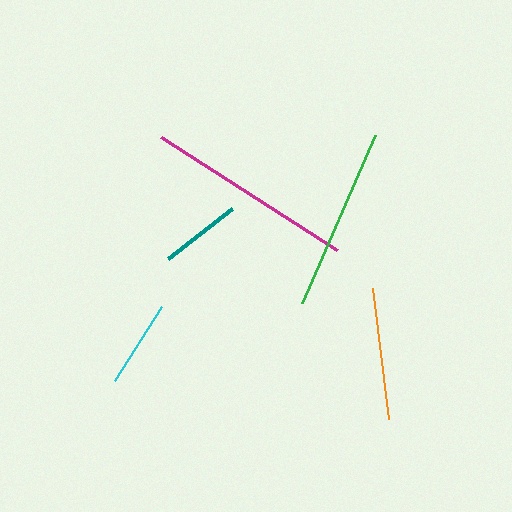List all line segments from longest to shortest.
From longest to shortest: magenta, green, orange, cyan, teal.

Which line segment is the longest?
The magenta line is the longest at approximately 209 pixels.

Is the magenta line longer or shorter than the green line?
The magenta line is longer than the green line.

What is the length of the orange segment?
The orange segment is approximately 132 pixels long.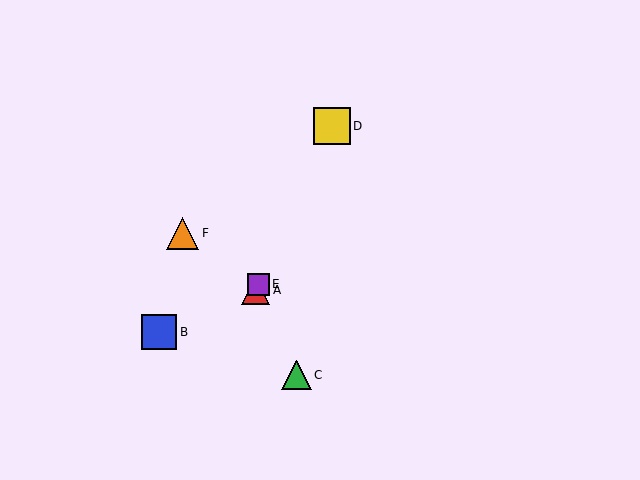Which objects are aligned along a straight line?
Objects A, D, E are aligned along a straight line.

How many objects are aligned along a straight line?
3 objects (A, D, E) are aligned along a straight line.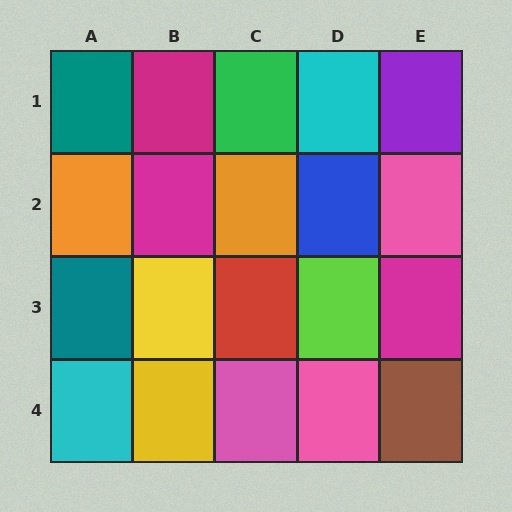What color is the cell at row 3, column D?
Lime.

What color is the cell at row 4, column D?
Pink.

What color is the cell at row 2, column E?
Pink.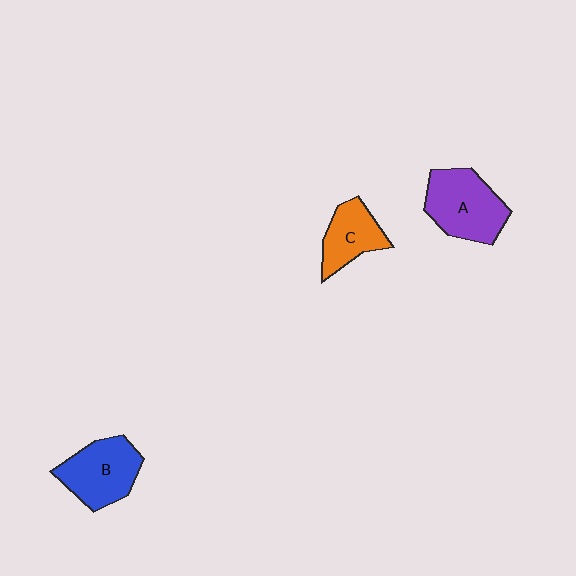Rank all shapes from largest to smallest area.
From largest to smallest: A (purple), B (blue), C (orange).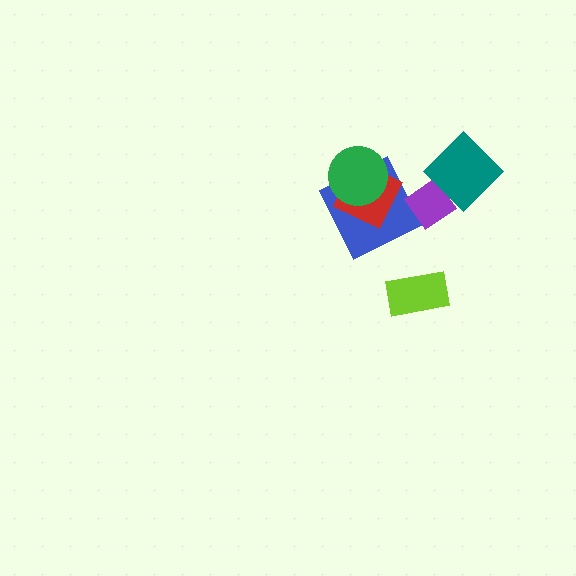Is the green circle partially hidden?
No, no other shape covers it.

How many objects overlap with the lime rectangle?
0 objects overlap with the lime rectangle.